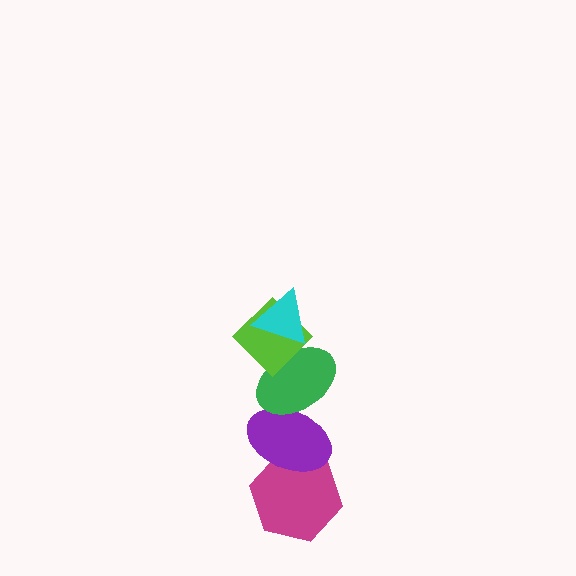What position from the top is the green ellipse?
The green ellipse is 3rd from the top.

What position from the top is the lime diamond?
The lime diamond is 2nd from the top.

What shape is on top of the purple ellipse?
The green ellipse is on top of the purple ellipse.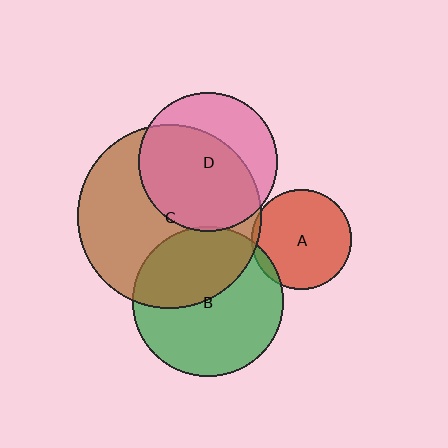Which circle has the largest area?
Circle C (brown).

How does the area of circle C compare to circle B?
Approximately 1.5 times.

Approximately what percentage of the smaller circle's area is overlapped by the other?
Approximately 40%.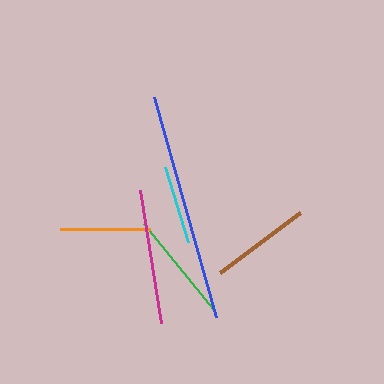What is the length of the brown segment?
The brown segment is approximately 100 pixels long.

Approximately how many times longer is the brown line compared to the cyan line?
The brown line is approximately 1.3 times the length of the cyan line.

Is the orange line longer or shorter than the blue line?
The blue line is longer than the orange line.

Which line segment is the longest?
The blue line is the longest at approximately 229 pixels.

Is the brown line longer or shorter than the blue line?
The blue line is longer than the brown line.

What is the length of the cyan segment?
The cyan segment is approximately 78 pixels long.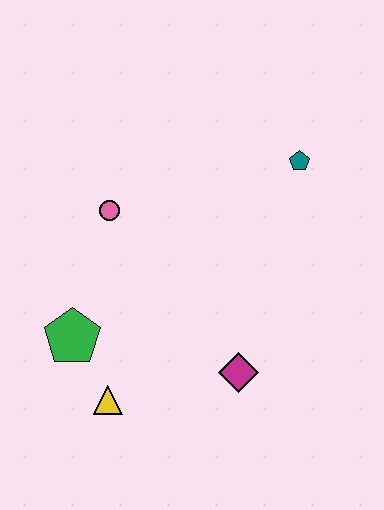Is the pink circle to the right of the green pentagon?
Yes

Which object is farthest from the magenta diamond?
The teal pentagon is farthest from the magenta diamond.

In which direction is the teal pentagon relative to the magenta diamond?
The teal pentagon is above the magenta diamond.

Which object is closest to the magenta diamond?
The yellow triangle is closest to the magenta diamond.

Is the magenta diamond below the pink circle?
Yes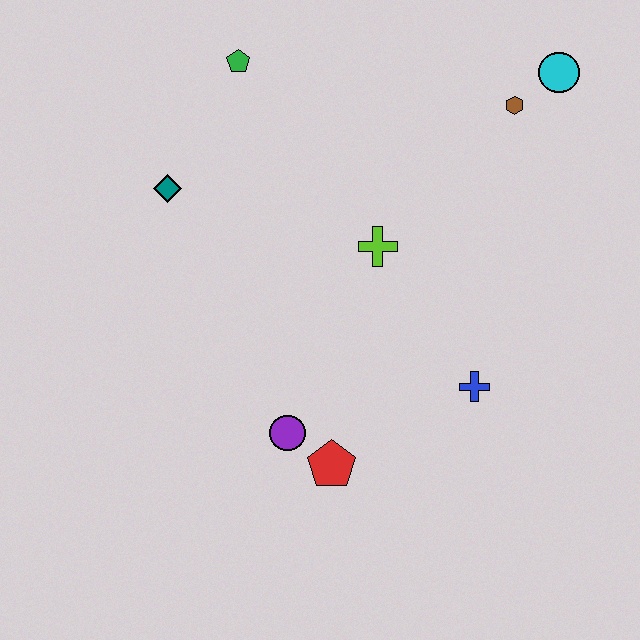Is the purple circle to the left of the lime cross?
Yes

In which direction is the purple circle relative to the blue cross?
The purple circle is to the left of the blue cross.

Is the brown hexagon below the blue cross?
No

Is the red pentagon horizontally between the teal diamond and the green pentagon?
No